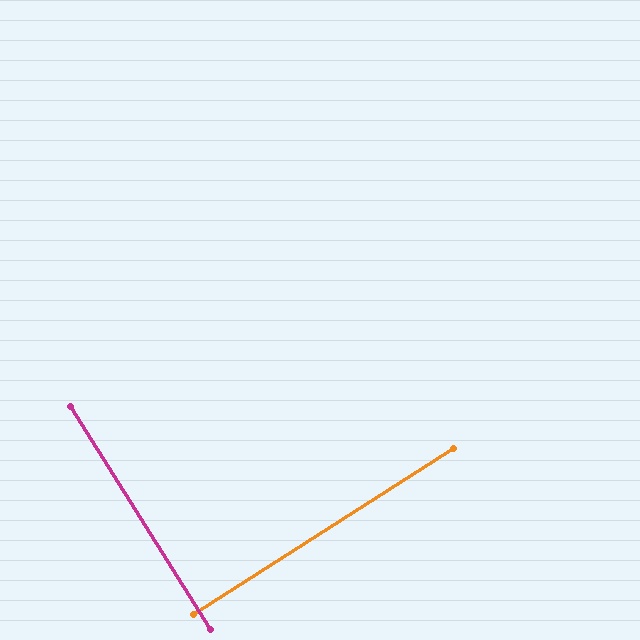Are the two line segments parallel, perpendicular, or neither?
Perpendicular — they meet at approximately 90°.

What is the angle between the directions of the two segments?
Approximately 90 degrees.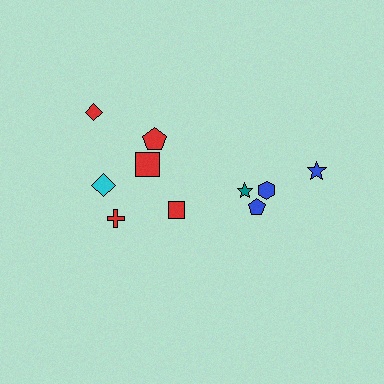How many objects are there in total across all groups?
There are 10 objects.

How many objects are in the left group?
There are 6 objects.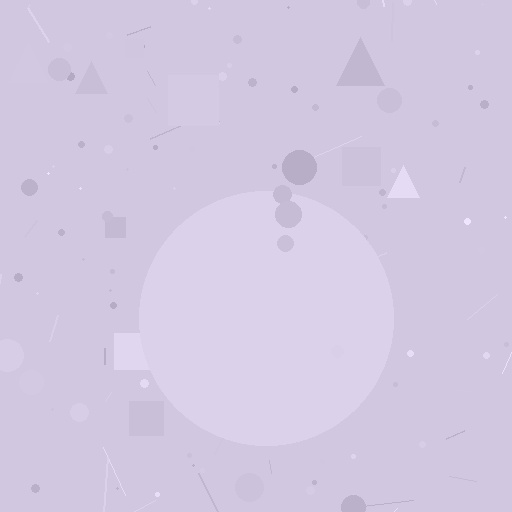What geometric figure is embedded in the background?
A circle is embedded in the background.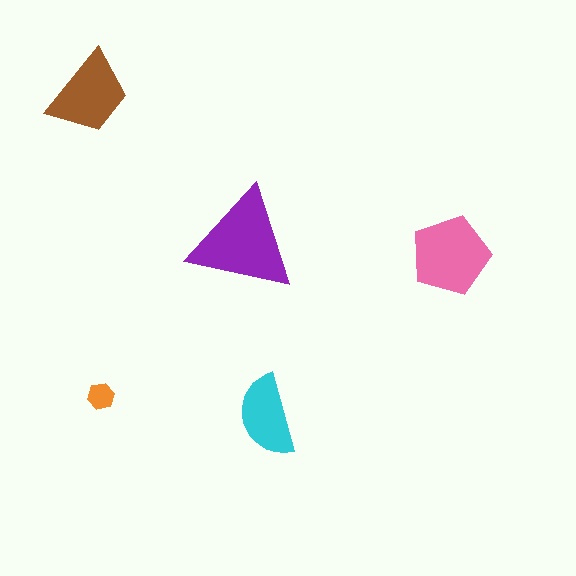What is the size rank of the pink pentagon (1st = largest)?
2nd.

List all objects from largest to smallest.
The purple triangle, the pink pentagon, the brown trapezoid, the cyan semicircle, the orange hexagon.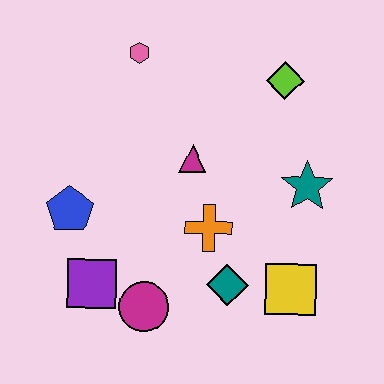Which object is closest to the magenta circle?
The purple square is closest to the magenta circle.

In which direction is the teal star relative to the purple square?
The teal star is to the right of the purple square.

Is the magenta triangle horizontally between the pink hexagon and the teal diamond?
Yes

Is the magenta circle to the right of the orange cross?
No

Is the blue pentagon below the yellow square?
No